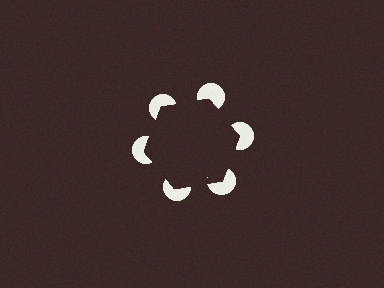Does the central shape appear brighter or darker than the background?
It typically appears slightly darker than the background, even though no actual brightness change is drawn.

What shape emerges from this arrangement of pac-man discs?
An illusory hexagon — its edges are inferred from the aligned wedge cuts in the pac-man discs, not physically drawn.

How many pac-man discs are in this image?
There are 6 — one at each vertex of the illusory hexagon.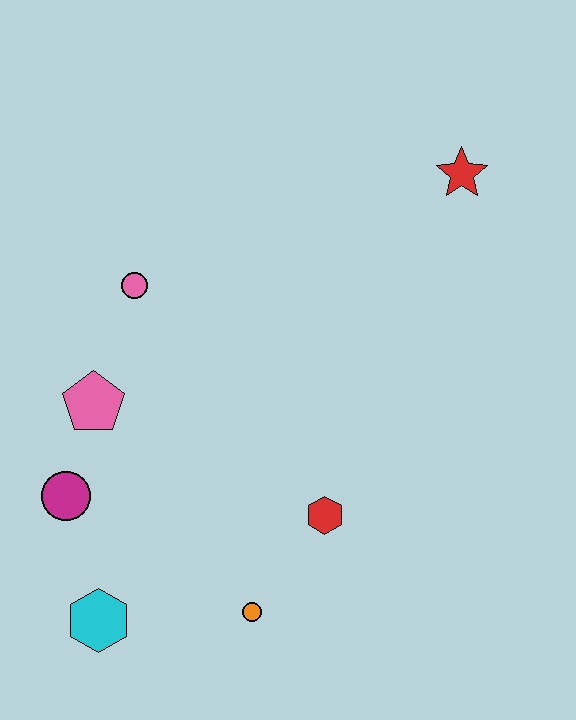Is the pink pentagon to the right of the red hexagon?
No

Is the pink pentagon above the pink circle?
No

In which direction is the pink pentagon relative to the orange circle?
The pink pentagon is above the orange circle.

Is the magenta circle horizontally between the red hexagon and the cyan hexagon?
No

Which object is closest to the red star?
The pink circle is closest to the red star.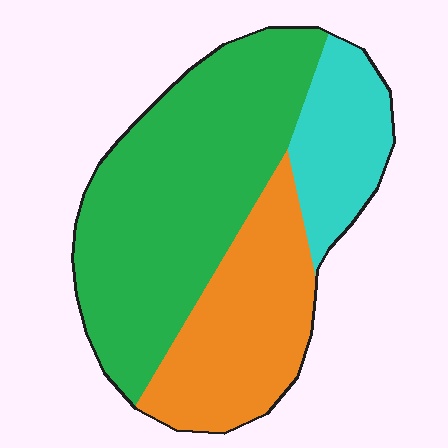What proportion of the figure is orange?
Orange covers 29% of the figure.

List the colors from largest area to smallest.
From largest to smallest: green, orange, cyan.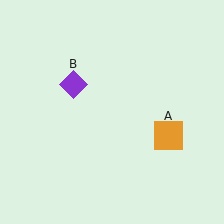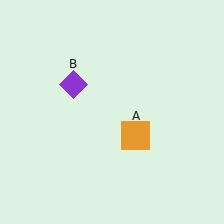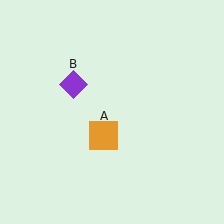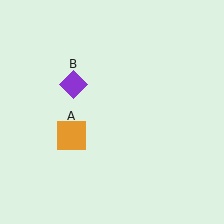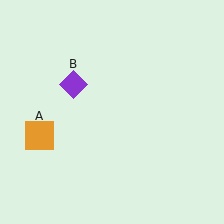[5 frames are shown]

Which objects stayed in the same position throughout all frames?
Purple diamond (object B) remained stationary.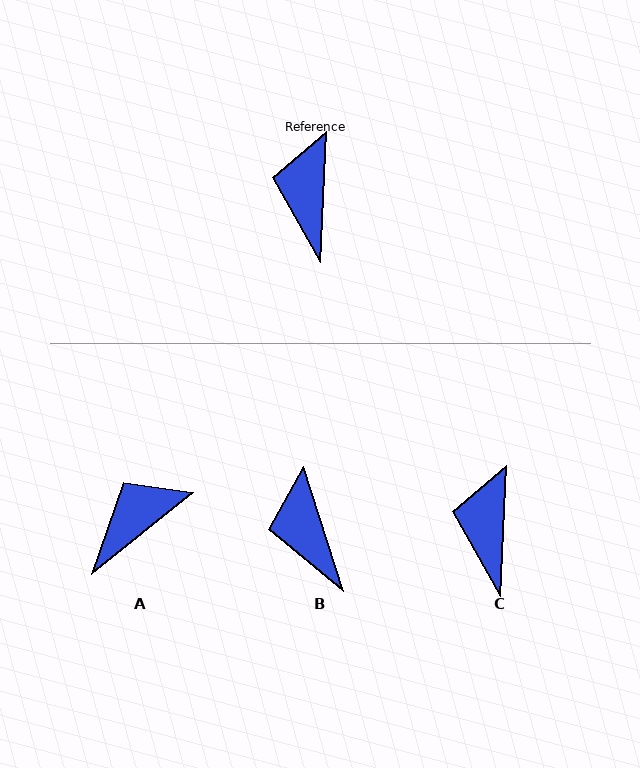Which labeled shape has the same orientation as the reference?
C.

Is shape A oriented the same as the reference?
No, it is off by about 48 degrees.